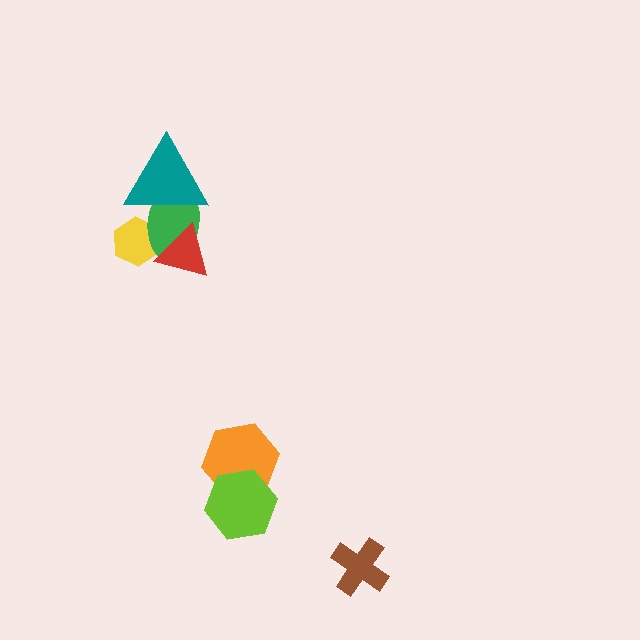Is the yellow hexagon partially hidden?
Yes, it is partially covered by another shape.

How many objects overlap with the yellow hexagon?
2 objects overlap with the yellow hexagon.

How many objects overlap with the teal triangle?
1 object overlaps with the teal triangle.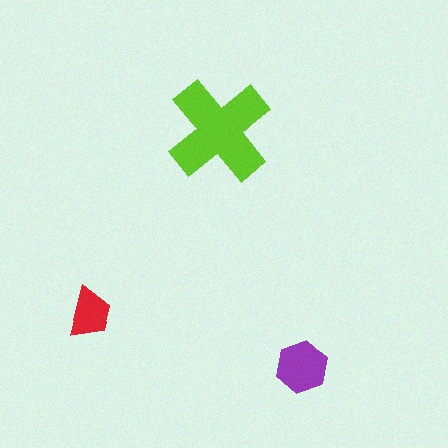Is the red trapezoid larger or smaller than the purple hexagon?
Smaller.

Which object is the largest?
The lime cross.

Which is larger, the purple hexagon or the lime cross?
The lime cross.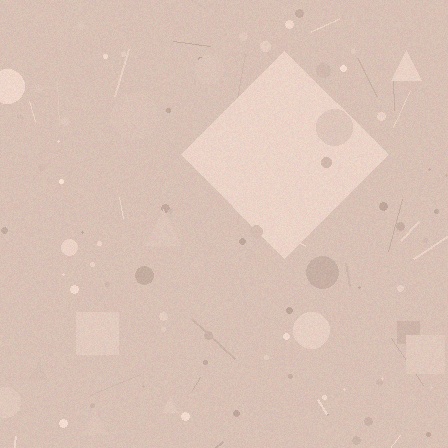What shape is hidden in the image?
A diamond is hidden in the image.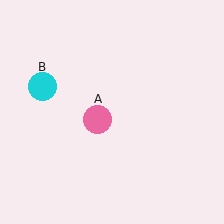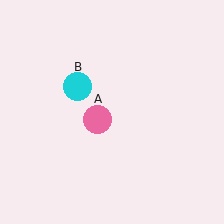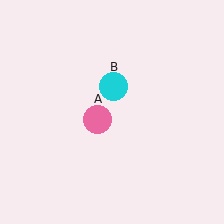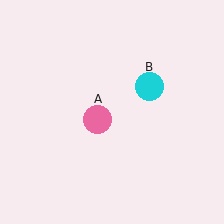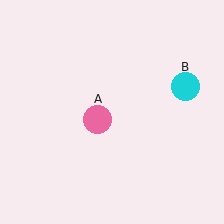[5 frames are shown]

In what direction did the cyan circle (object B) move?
The cyan circle (object B) moved right.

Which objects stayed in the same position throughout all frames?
Pink circle (object A) remained stationary.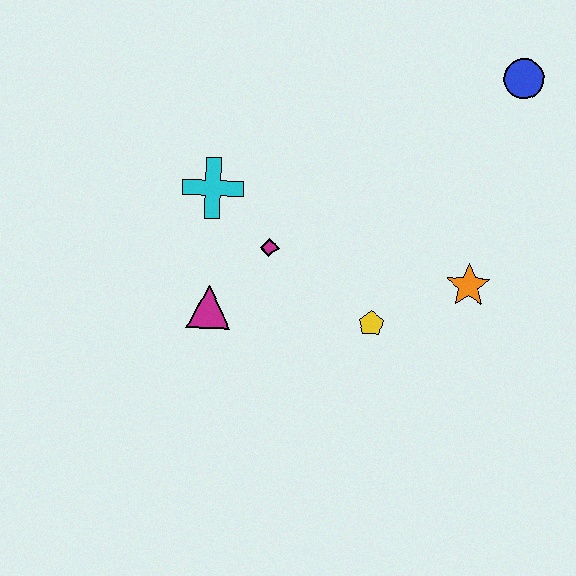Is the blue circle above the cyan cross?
Yes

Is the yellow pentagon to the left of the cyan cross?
No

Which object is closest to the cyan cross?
The magenta diamond is closest to the cyan cross.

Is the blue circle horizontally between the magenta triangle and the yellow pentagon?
No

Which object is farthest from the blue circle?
The magenta triangle is farthest from the blue circle.